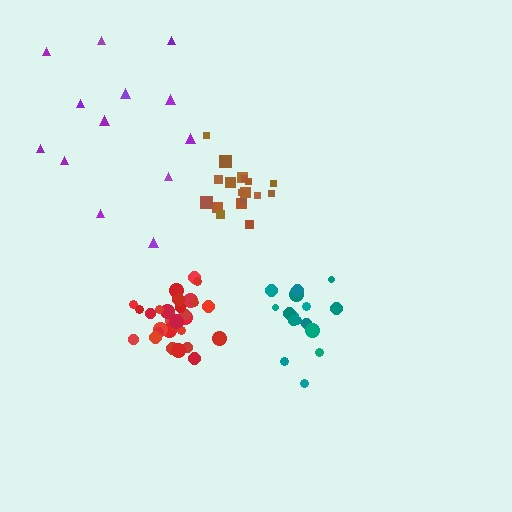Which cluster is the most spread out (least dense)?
Purple.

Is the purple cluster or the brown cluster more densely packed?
Brown.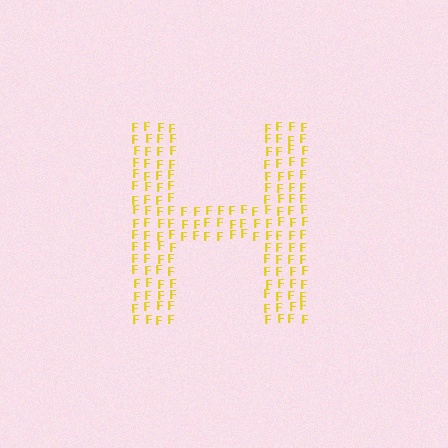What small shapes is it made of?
It is made of small letter F's.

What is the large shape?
The large shape is the letter H.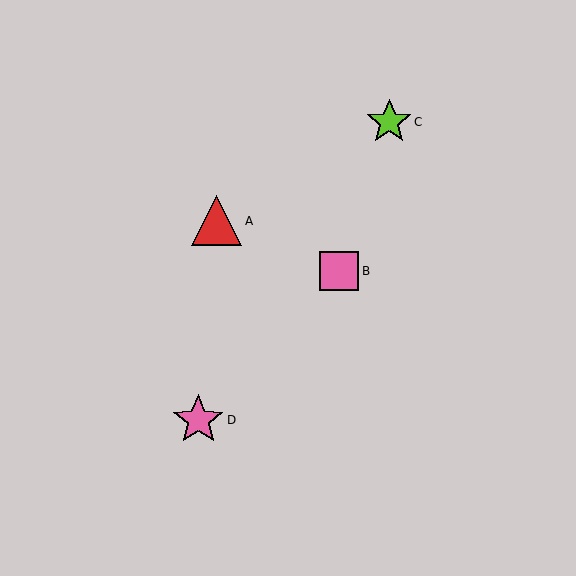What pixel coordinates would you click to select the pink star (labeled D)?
Click at (198, 420) to select the pink star D.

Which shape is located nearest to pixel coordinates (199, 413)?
The pink star (labeled D) at (198, 420) is nearest to that location.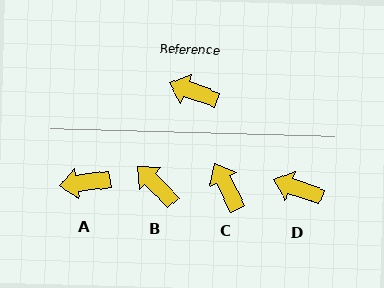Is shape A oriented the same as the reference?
No, it is off by about 27 degrees.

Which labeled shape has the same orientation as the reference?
D.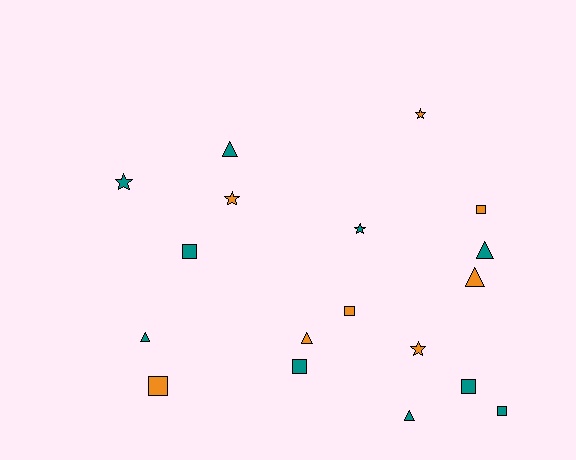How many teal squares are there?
There are 4 teal squares.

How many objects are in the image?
There are 18 objects.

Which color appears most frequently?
Teal, with 10 objects.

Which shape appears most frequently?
Square, with 7 objects.